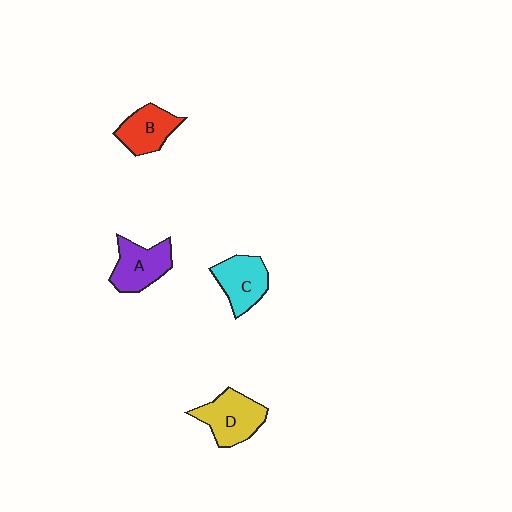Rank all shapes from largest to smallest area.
From largest to smallest: D (yellow), A (purple), C (cyan), B (red).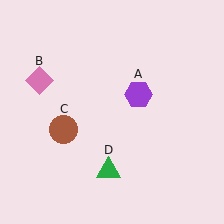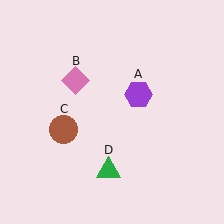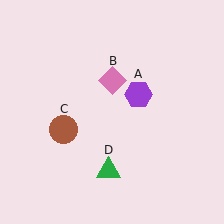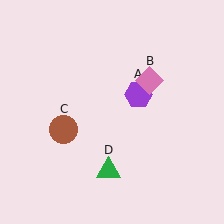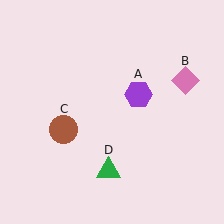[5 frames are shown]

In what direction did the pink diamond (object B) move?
The pink diamond (object B) moved right.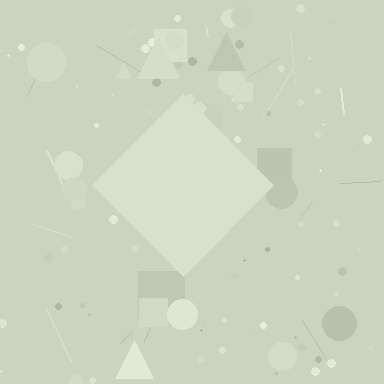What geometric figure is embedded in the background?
A diamond is embedded in the background.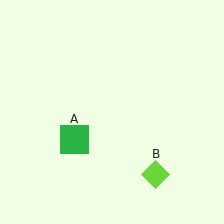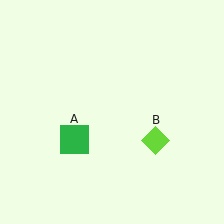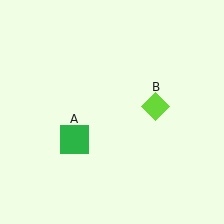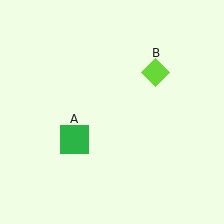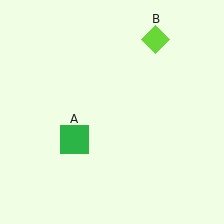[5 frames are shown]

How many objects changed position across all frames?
1 object changed position: lime diamond (object B).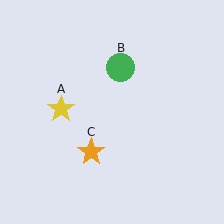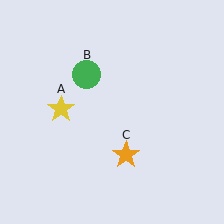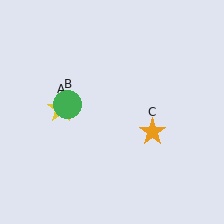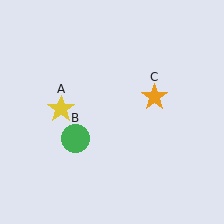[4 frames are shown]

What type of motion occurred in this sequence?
The green circle (object B), orange star (object C) rotated counterclockwise around the center of the scene.